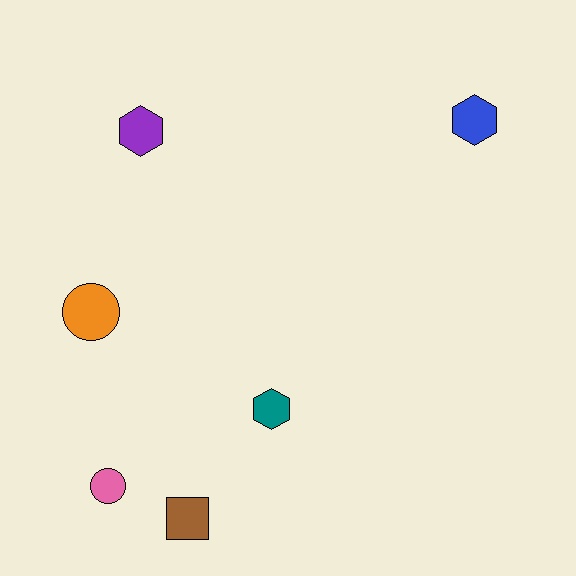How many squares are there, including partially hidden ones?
There is 1 square.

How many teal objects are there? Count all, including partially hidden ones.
There is 1 teal object.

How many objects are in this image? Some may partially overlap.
There are 6 objects.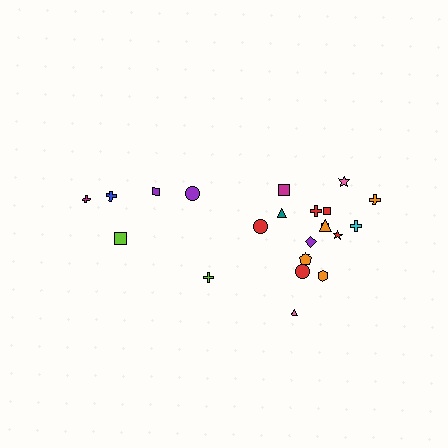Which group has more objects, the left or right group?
The right group.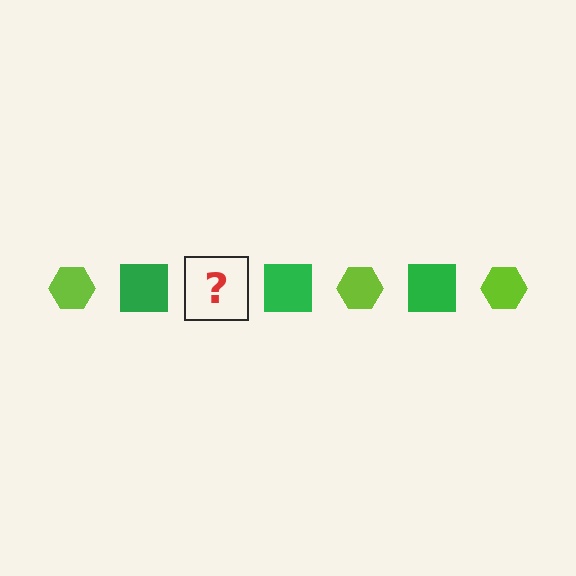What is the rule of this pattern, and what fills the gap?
The rule is that the pattern alternates between lime hexagon and green square. The gap should be filled with a lime hexagon.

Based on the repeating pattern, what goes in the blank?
The blank should be a lime hexagon.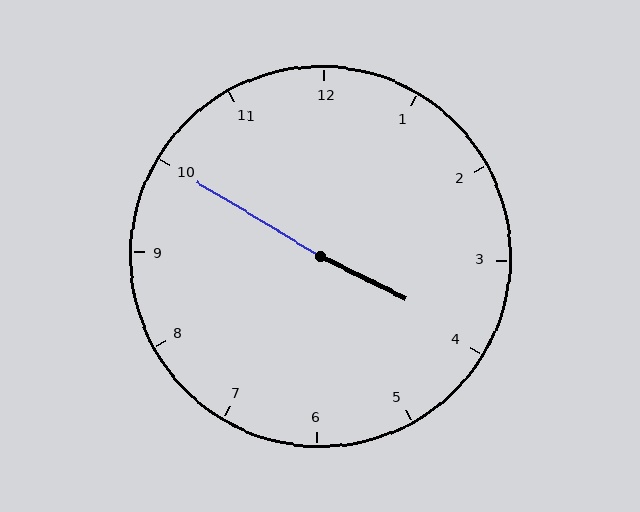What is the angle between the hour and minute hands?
Approximately 175 degrees.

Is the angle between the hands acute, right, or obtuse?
It is obtuse.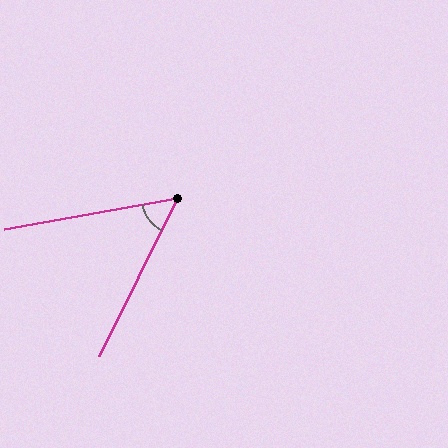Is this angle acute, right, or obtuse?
It is acute.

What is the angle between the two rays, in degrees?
Approximately 53 degrees.